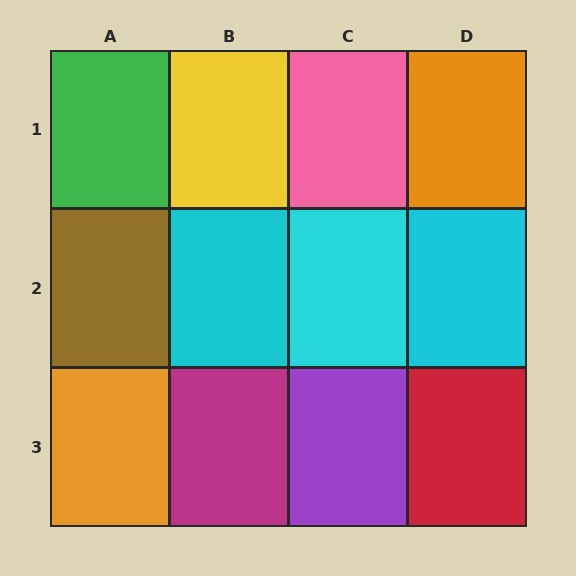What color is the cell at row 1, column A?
Green.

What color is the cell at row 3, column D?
Red.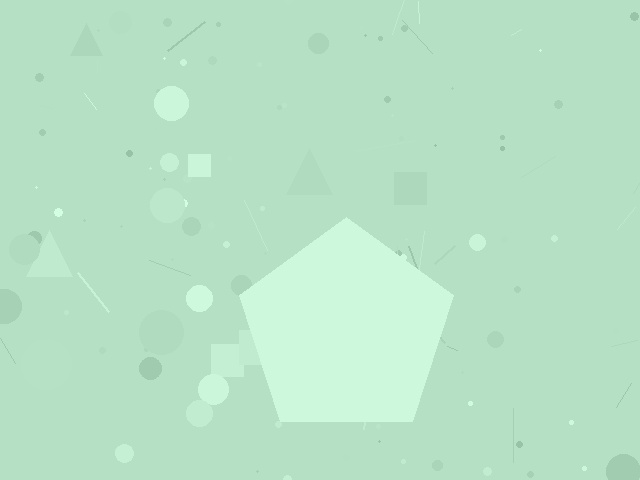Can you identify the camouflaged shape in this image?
The camouflaged shape is a pentagon.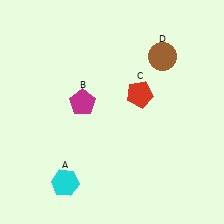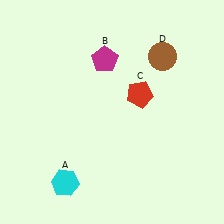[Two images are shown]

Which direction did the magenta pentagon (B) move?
The magenta pentagon (B) moved up.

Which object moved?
The magenta pentagon (B) moved up.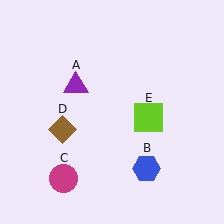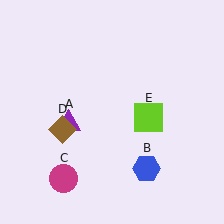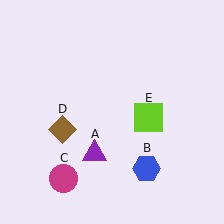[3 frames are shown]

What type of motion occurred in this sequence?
The purple triangle (object A) rotated counterclockwise around the center of the scene.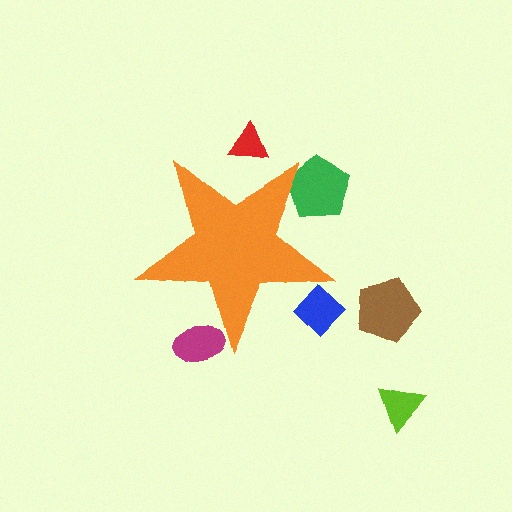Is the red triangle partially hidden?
Yes, the red triangle is partially hidden behind the orange star.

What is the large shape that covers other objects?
An orange star.